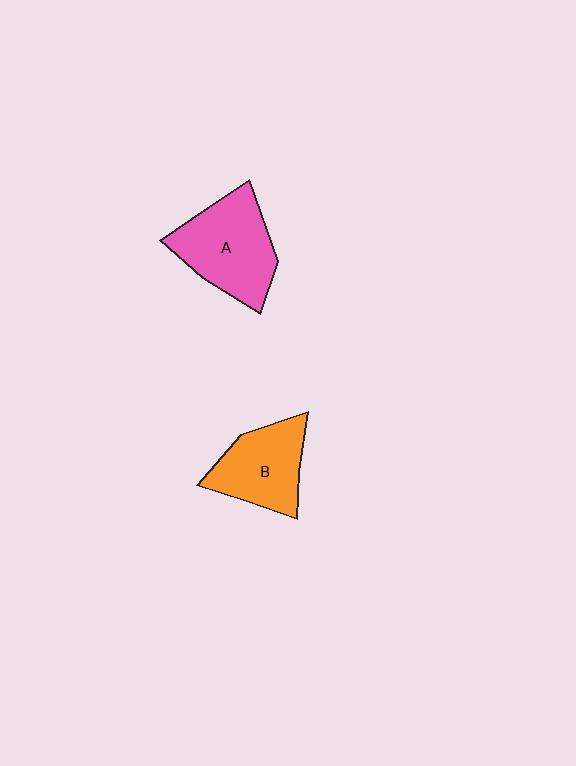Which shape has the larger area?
Shape A (pink).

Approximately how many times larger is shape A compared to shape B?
Approximately 1.2 times.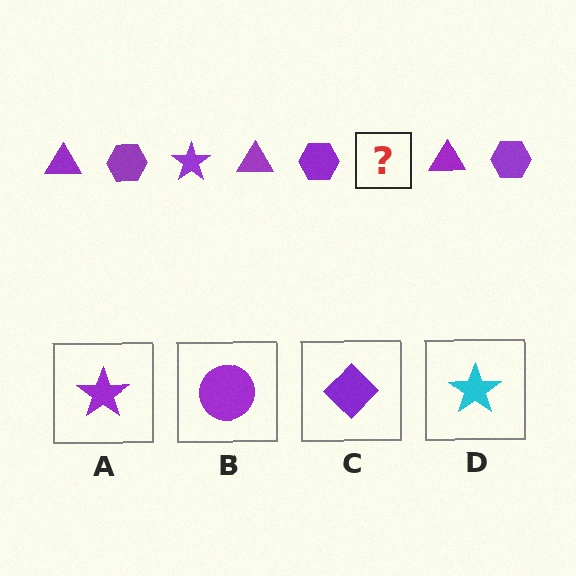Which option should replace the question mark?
Option A.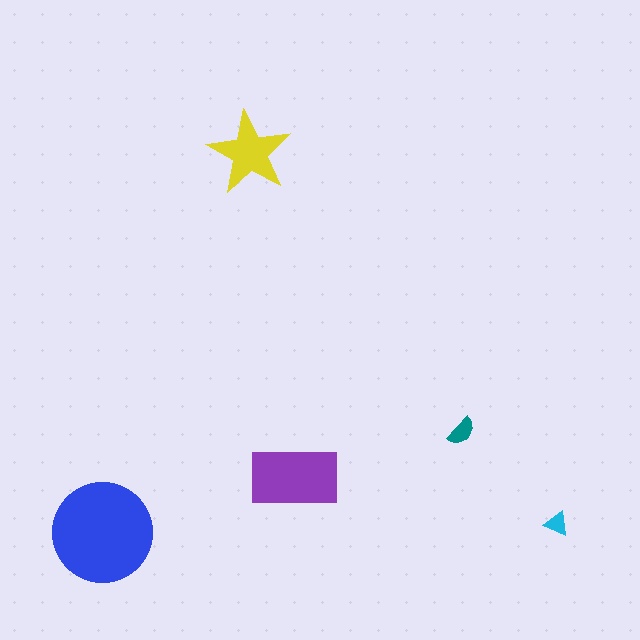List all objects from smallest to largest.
The cyan triangle, the teal semicircle, the yellow star, the purple rectangle, the blue circle.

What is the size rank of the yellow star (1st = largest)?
3rd.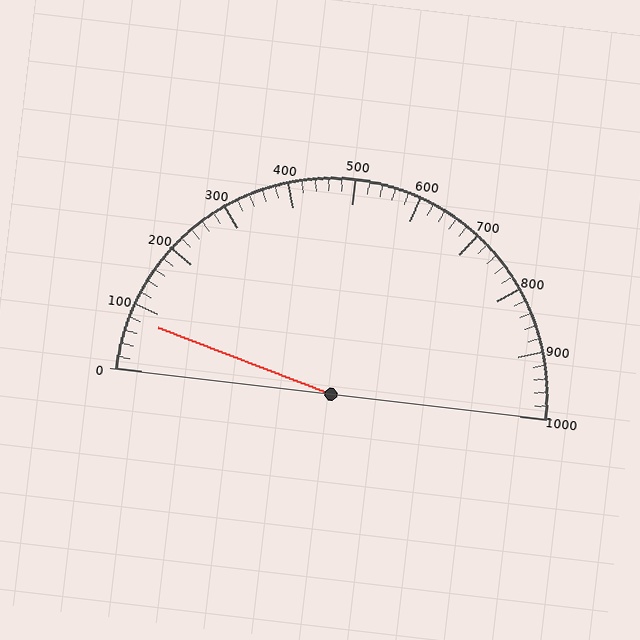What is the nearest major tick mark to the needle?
The nearest major tick mark is 100.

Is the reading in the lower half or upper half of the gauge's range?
The reading is in the lower half of the range (0 to 1000).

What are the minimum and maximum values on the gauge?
The gauge ranges from 0 to 1000.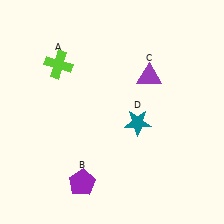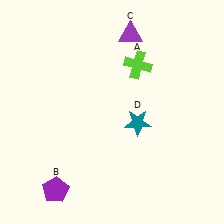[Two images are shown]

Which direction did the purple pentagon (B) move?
The purple pentagon (B) moved left.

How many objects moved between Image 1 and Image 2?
3 objects moved between the two images.